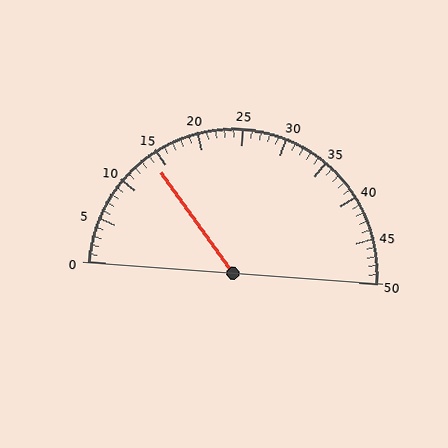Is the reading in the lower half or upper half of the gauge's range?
The reading is in the lower half of the range (0 to 50).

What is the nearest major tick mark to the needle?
The nearest major tick mark is 15.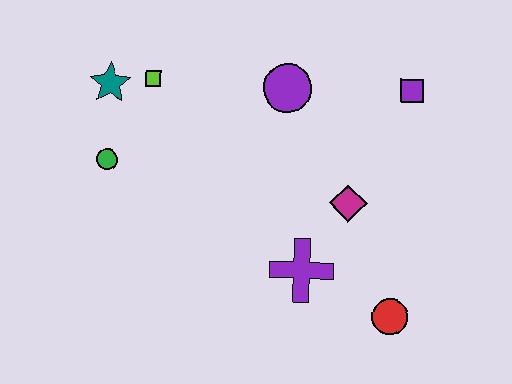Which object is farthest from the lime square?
The red circle is farthest from the lime square.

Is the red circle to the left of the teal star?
No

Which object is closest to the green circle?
The teal star is closest to the green circle.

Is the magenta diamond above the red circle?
Yes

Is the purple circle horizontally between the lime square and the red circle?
Yes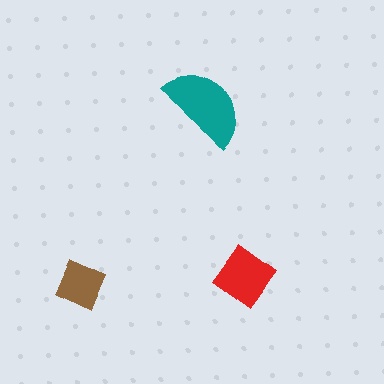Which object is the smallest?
The brown diamond.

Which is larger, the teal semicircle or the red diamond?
The teal semicircle.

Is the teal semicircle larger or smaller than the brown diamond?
Larger.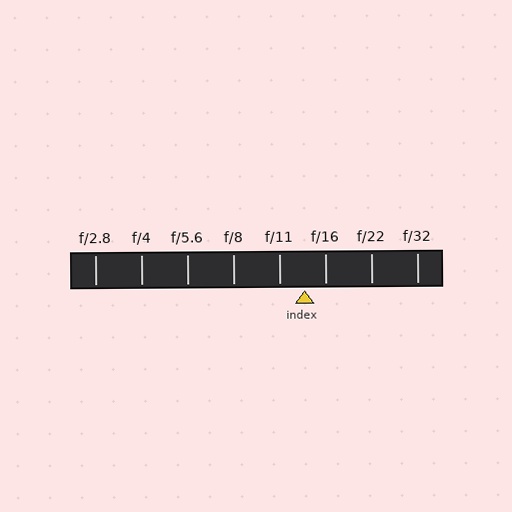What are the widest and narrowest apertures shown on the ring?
The widest aperture shown is f/2.8 and the narrowest is f/32.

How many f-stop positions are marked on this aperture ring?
There are 8 f-stop positions marked.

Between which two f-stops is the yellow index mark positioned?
The index mark is between f/11 and f/16.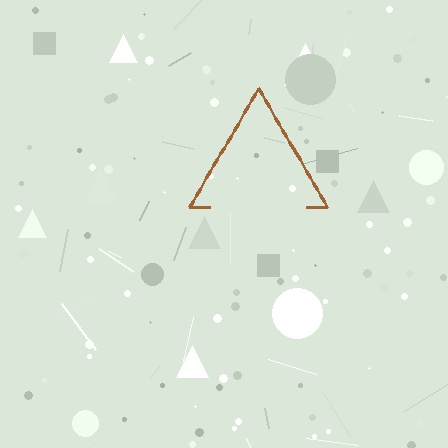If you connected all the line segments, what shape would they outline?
They would outline a triangle.